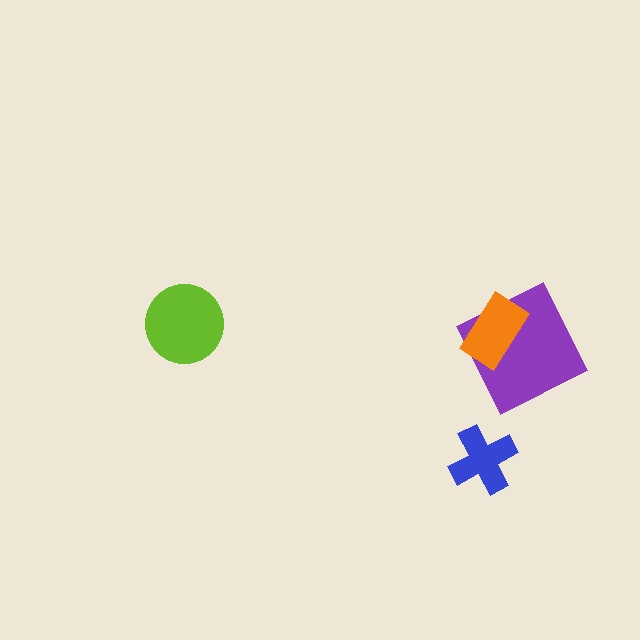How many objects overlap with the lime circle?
0 objects overlap with the lime circle.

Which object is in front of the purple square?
The orange rectangle is in front of the purple square.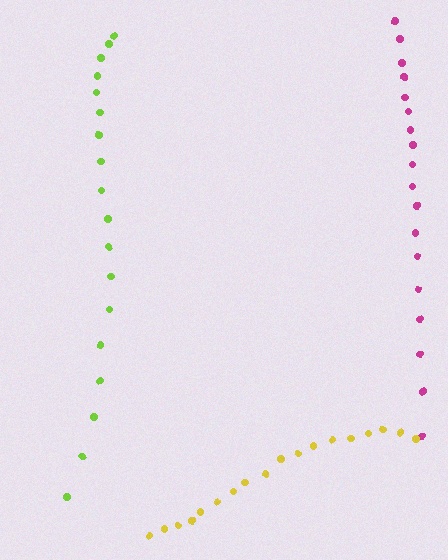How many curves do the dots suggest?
There are 3 distinct paths.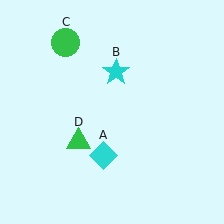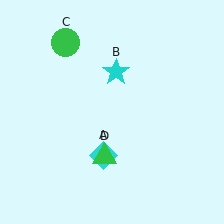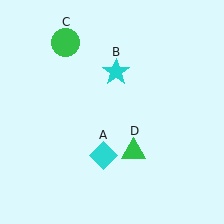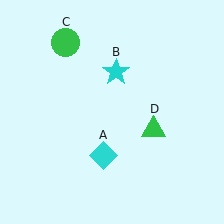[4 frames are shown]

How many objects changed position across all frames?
1 object changed position: green triangle (object D).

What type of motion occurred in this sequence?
The green triangle (object D) rotated counterclockwise around the center of the scene.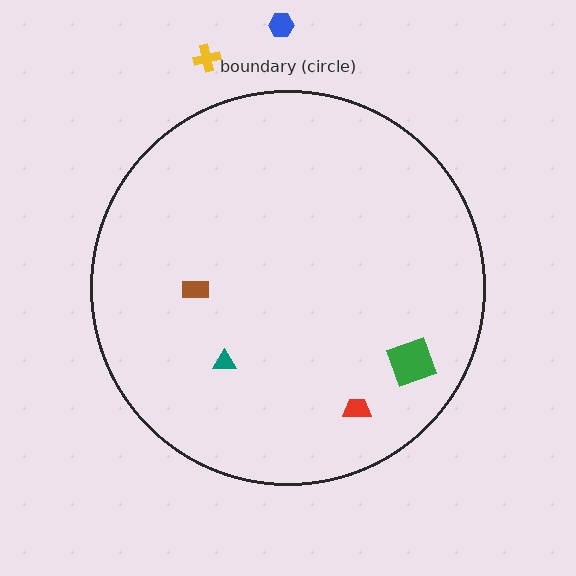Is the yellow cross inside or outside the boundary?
Outside.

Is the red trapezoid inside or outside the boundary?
Inside.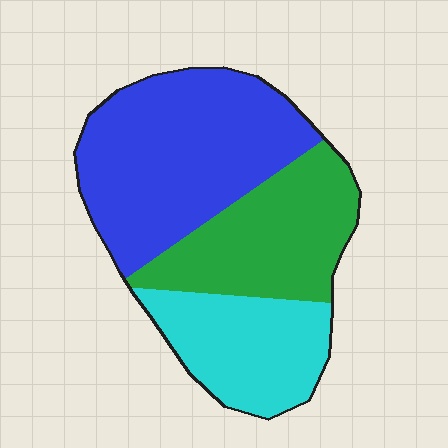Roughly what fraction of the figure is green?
Green takes up about one third (1/3) of the figure.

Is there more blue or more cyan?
Blue.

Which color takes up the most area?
Blue, at roughly 45%.